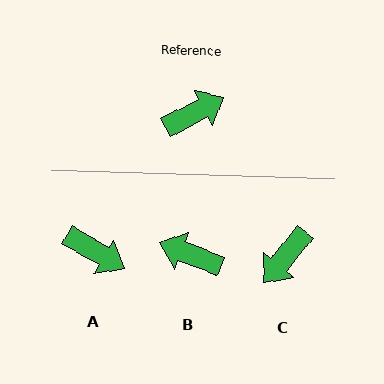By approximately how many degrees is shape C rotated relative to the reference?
Approximately 156 degrees clockwise.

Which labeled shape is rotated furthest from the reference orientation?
C, about 156 degrees away.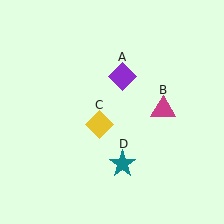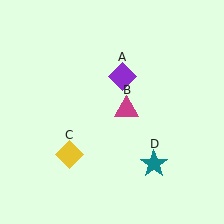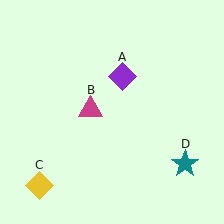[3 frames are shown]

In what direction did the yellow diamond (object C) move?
The yellow diamond (object C) moved down and to the left.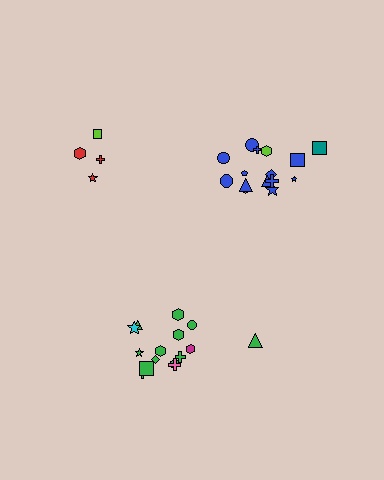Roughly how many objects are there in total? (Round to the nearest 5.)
Roughly 35 objects in total.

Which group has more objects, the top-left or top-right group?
The top-right group.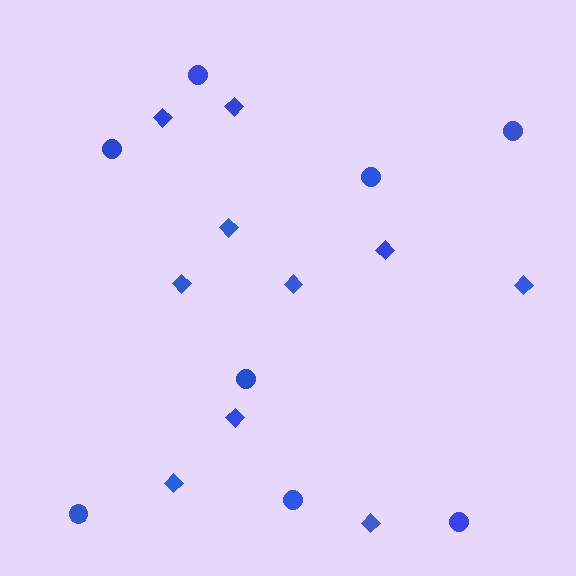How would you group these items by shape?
There are 2 groups: one group of diamonds (10) and one group of circles (8).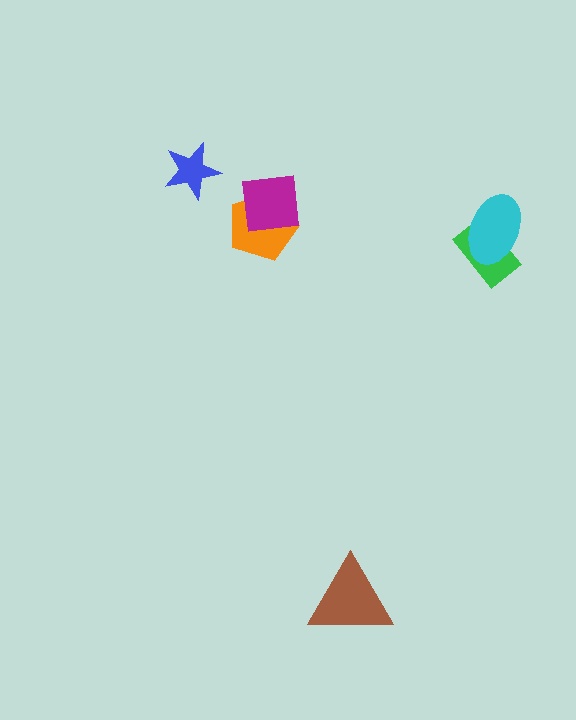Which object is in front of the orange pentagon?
The magenta square is in front of the orange pentagon.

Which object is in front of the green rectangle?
The cyan ellipse is in front of the green rectangle.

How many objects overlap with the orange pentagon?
1 object overlaps with the orange pentagon.